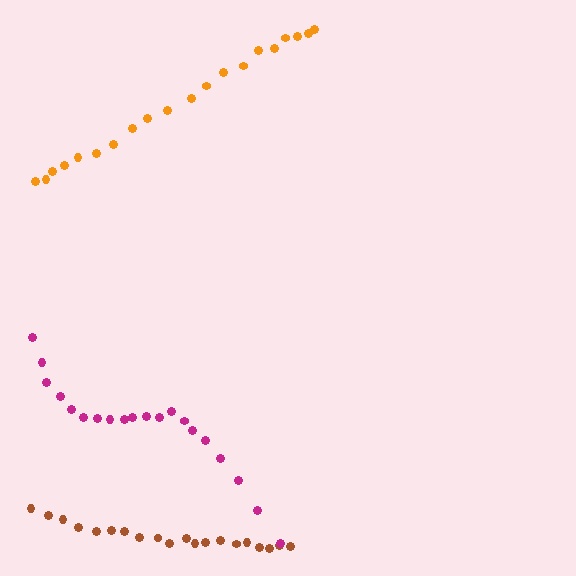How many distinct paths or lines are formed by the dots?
There are 3 distinct paths.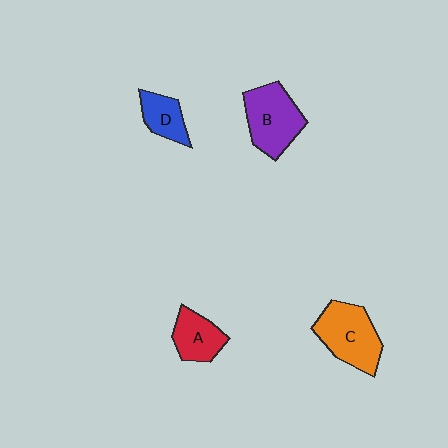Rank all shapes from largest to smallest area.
From largest to smallest: C (orange), B (purple), A (red), D (blue).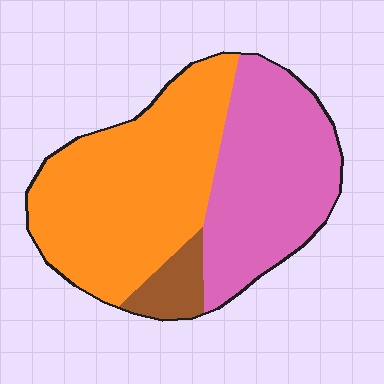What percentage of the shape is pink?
Pink takes up about two fifths (2/5) of the shape.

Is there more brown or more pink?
Pink.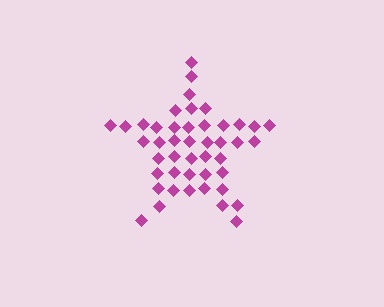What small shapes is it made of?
It is made of small diamonds.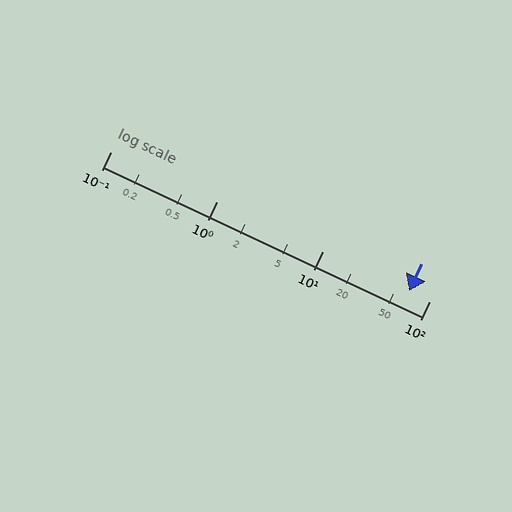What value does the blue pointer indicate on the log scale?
The pointer indicates approximately 64.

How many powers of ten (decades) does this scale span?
The scale spans 3 decades, from 0.1 to 100.